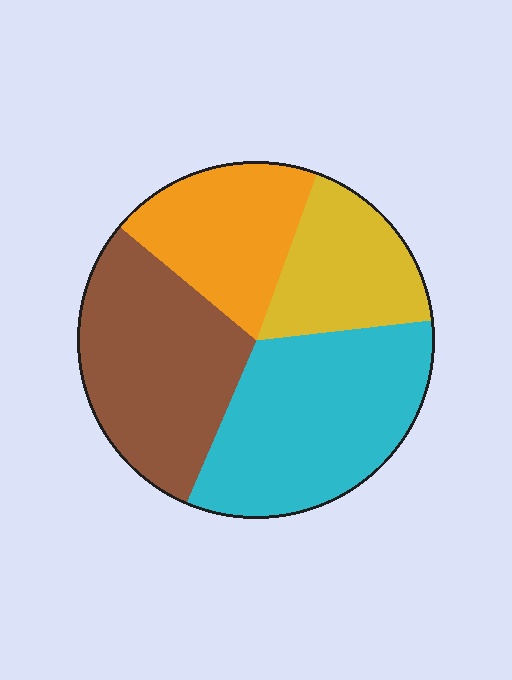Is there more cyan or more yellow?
Cyan.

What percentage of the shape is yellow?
Yellow takes up about one sixth (1/6) of the shape.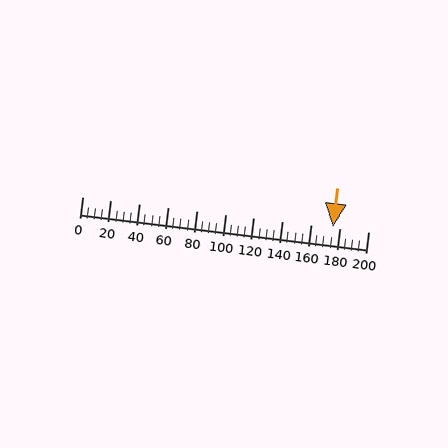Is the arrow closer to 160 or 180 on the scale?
The arrow is closer to 180.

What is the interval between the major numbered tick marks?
The major tick marks are spaced 20 units apart.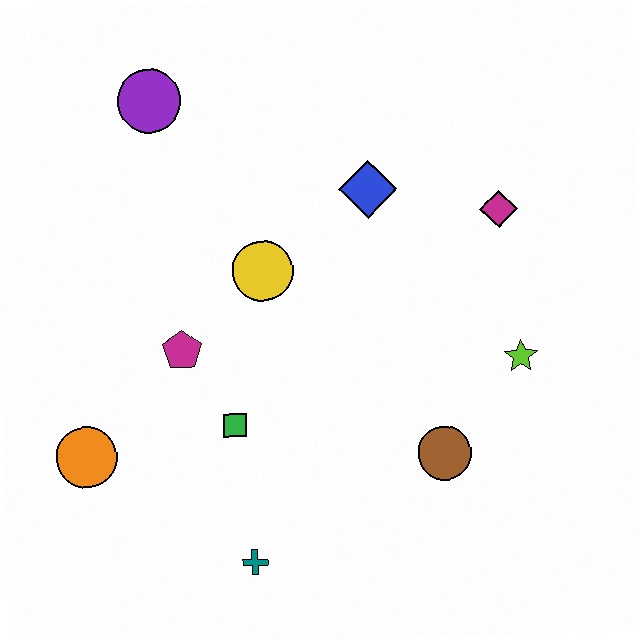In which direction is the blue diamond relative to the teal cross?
The blue diamond is above the teal cross.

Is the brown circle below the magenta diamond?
Yes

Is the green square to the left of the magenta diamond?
Yes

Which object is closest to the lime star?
The brown circle is closest to the lime star.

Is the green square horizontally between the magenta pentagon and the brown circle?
Yes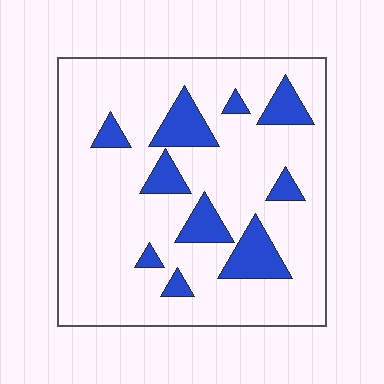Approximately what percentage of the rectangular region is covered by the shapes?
Approximately 15%.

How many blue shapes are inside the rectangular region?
10.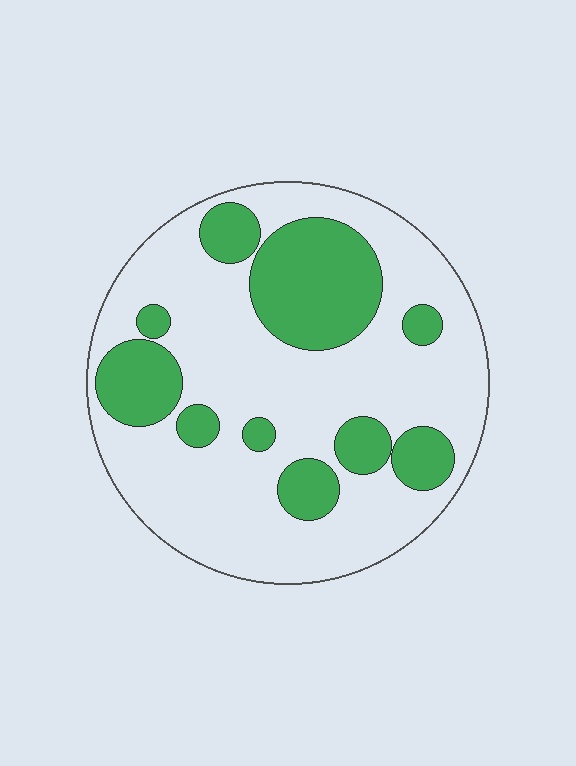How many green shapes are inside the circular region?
10.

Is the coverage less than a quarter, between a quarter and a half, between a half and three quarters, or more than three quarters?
Between a quarter and a half.